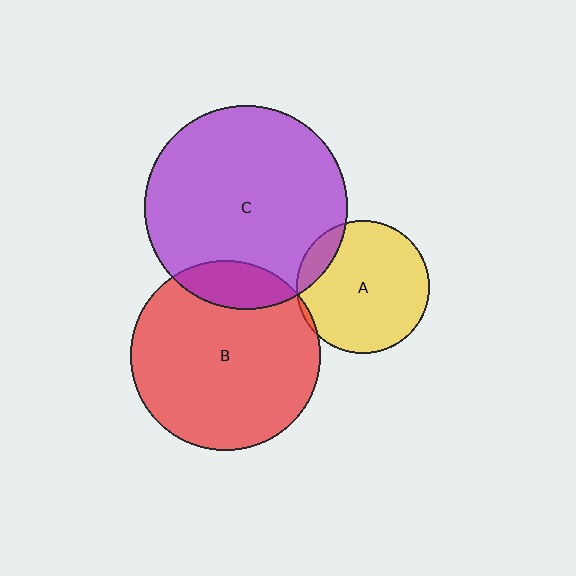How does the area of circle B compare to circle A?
Approximately 2.0 times.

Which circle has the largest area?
Circle C (purple).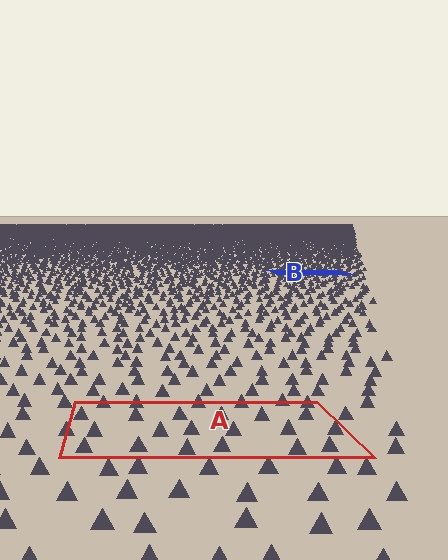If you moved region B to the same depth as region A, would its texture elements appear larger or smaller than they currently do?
They would appear larger. At a closer depth, the same texture elements are projected at a bigger on-screen size.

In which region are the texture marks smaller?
The texture marks are smaller in region B, because it is farther away.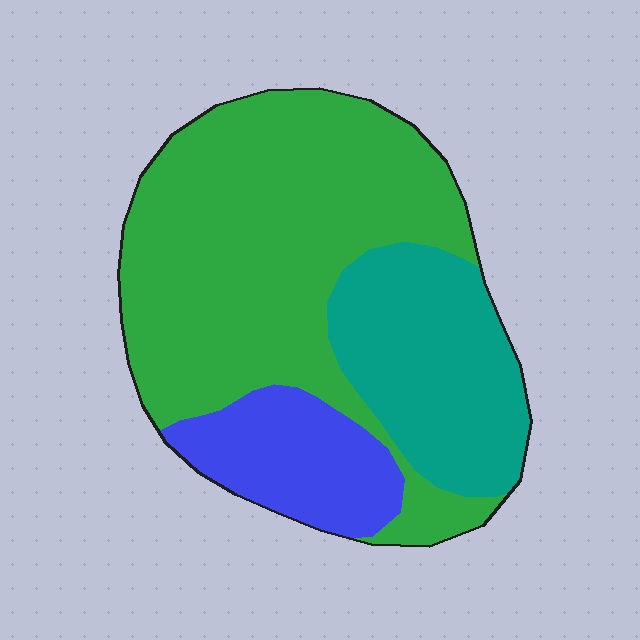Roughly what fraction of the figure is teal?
Teal takes up about one quarter (1/4) of the figure.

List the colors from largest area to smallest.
From largest to smallest: green, teal, blue.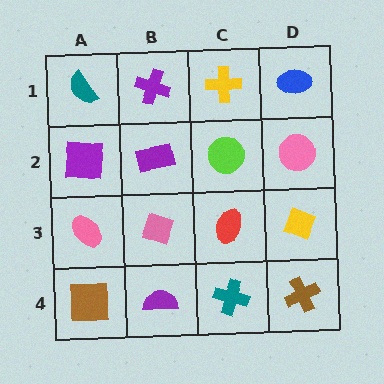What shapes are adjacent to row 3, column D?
A pink circle (row 2, column D), a brown cross (row 4, column D), a red ellipse (row 3, column C).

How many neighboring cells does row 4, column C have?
3.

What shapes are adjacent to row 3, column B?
A purple rectangle (row 2, column B), a purple semicircle (row 4, column B), a pink ellipse (row 3, column A), a red ellipse (row 3, column C).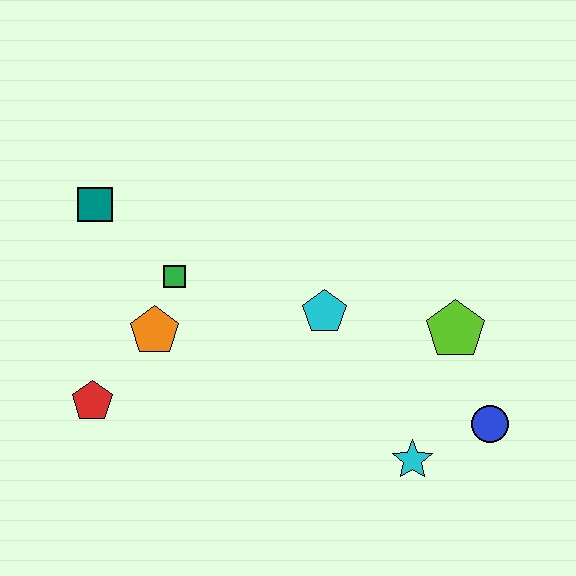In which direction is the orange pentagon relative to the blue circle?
The orange pentagon is to the left of the blue circle.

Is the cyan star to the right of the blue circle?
No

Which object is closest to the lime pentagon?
The blue circle is closest to the lime pentagon.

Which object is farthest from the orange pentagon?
The blue circle is farthest from the orange pentagon.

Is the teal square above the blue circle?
Yes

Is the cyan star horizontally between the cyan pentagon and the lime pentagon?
Yes